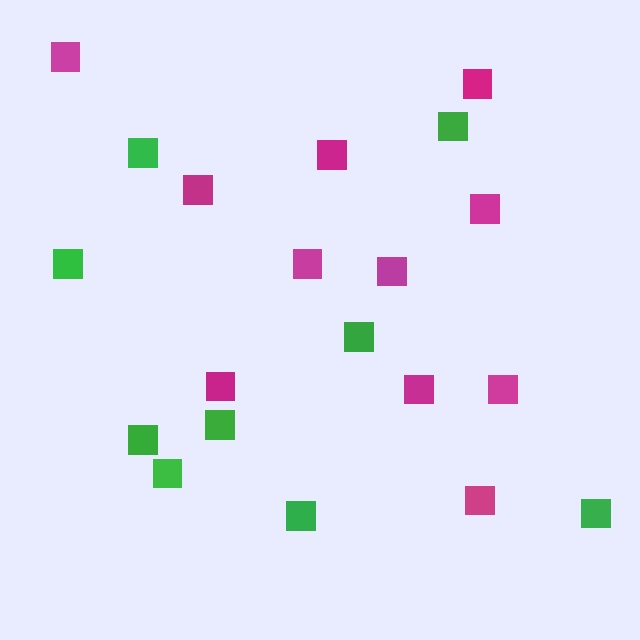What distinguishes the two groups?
There are 2 groups: one group of green squares (9) and one group of magenta squares (11).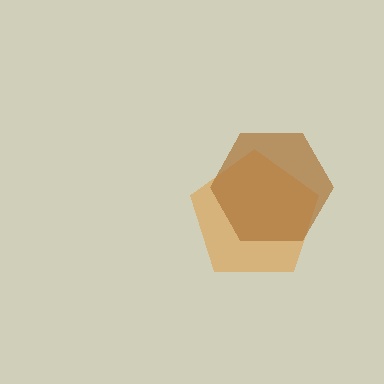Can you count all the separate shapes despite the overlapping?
Yes, there are 2 separate shapes.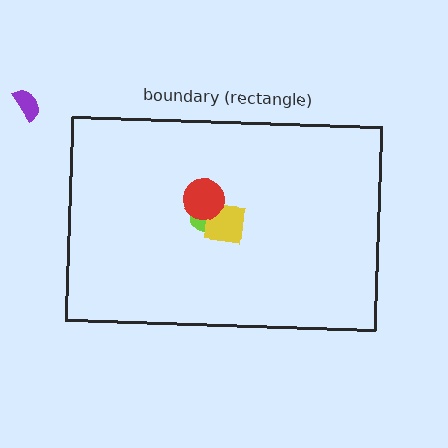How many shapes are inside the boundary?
4 inside, 1 outside.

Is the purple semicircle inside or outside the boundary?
Outside.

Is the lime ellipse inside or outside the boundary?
Inside.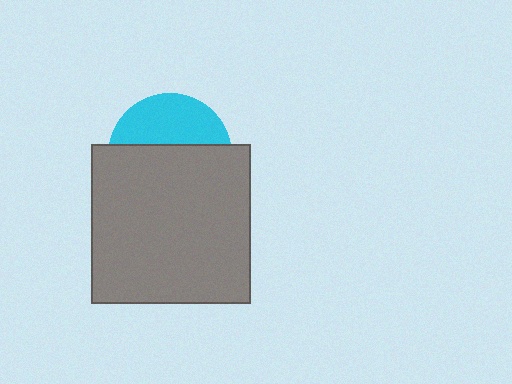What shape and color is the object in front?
The object in front is a gray square.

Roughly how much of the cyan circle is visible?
A small part of it is visible (roughly 38%).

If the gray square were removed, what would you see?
You would see the complete cyan circle.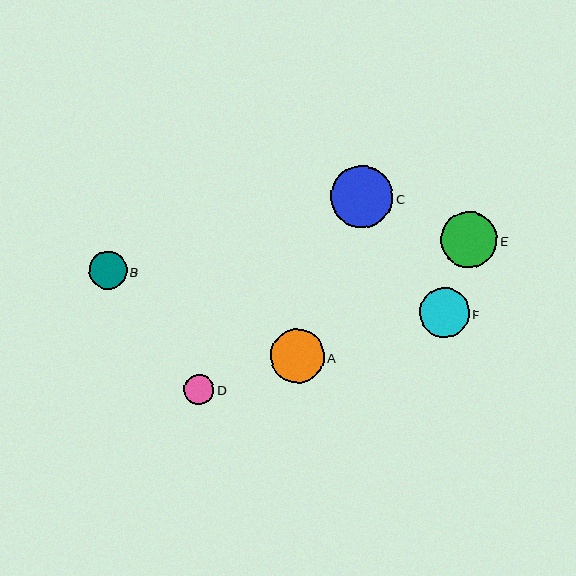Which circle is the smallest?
Circle D is the smallest with a size of approximately 30 pixels.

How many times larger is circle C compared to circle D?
Circle C is approximately 2.1 times the size of circle D.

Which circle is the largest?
Circle C is the largest with a size of approximately 62 pixels.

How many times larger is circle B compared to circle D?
Circle B is approximately 1.2 times the size of circle D.